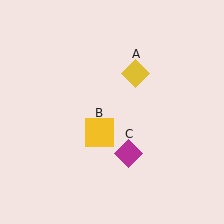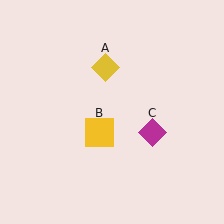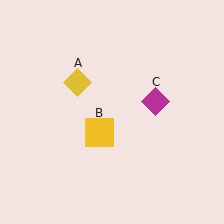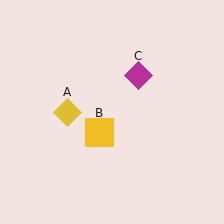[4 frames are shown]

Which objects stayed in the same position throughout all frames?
Yellow square (object B) remained stationary.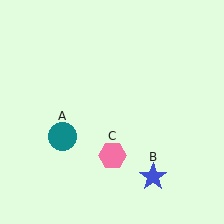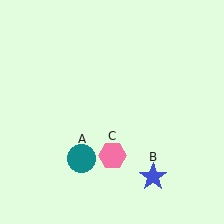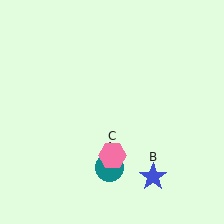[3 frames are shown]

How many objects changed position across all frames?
1 object changed position: teal circle (object A).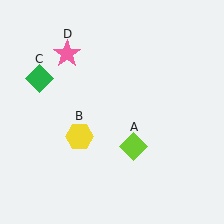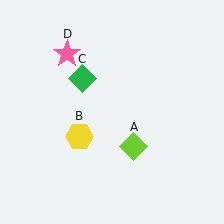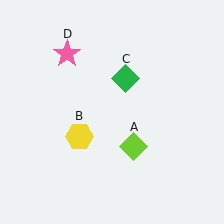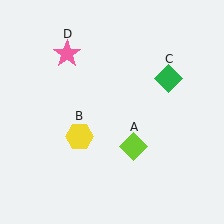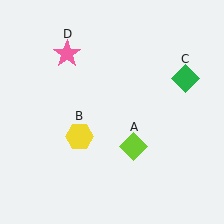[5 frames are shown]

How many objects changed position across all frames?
1 object changed position: green diamond (object C).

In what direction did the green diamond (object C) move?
The green diamond (object C) moved right.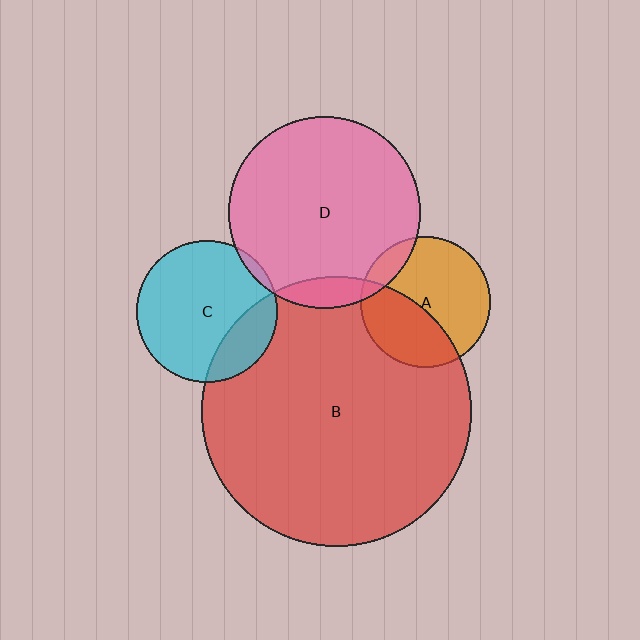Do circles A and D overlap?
Yes.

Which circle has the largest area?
Circle B (red).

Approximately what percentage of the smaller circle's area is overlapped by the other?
Approximately 10%.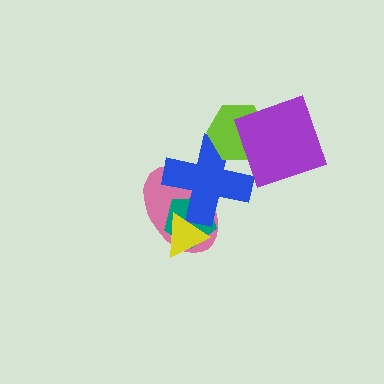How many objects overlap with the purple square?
1 object overlaps with the purple square.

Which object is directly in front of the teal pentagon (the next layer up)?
The blue cross is directly in front of the teal pentagon.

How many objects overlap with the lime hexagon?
2 objects overlap with the lime hexagon.